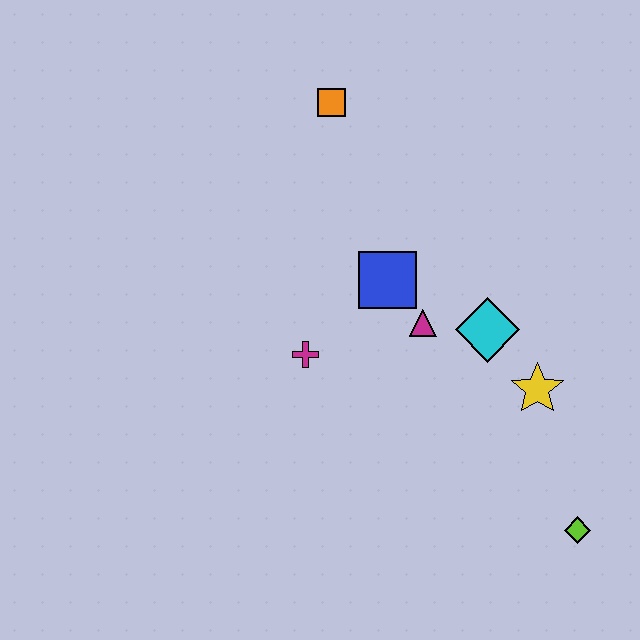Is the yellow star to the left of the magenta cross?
No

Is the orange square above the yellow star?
Yes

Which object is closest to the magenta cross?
The blue square is closest to the magenta cross.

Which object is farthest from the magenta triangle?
The lime diamond is farthest from the magenta triangle.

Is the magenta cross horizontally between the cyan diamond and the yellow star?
No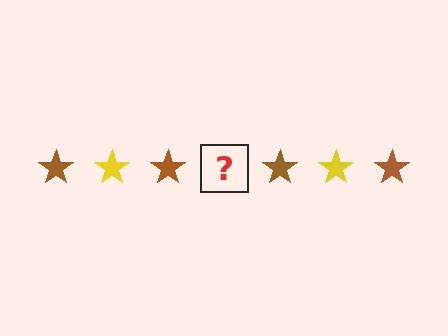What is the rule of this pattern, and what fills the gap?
The rule is that the pattern cycles through brown, yellow stars. The gap should be filled with a yellow star.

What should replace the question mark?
The question mark should be replaced with a yellow star.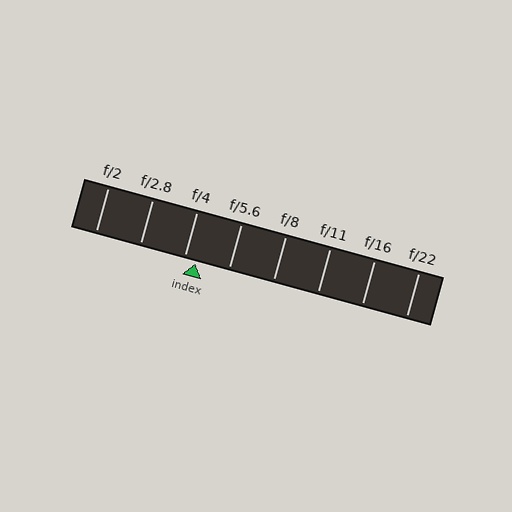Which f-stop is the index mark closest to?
The index mark is closest to f/4.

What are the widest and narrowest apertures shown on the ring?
The widest aperture shown is f/2 and the narrowest is f/22.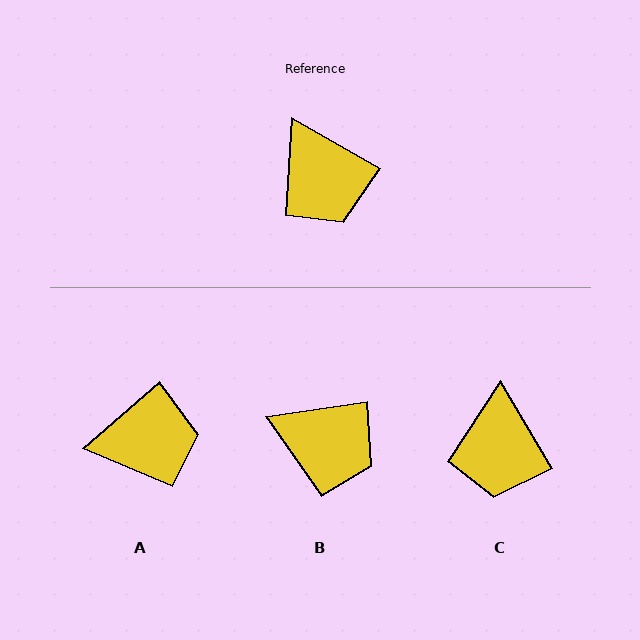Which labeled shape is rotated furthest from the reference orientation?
A, about 70 degrees away.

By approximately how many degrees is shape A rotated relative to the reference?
Approximately 70 degrees counter-clockwise.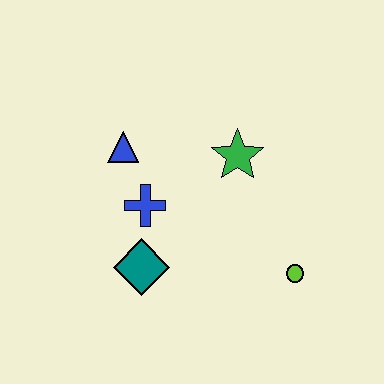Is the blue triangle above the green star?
Yes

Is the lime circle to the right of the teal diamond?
Yes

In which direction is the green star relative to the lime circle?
The green star is above the lime circle.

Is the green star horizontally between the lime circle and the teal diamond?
Yes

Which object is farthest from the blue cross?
The lime circle is farthest from the blue cross.